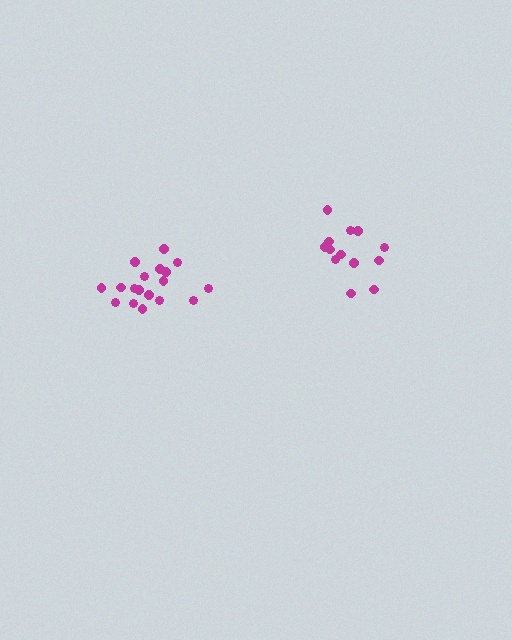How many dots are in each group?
Group 1: 13 dots, Group 2: 18 dots (31 total).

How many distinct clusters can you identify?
There are 2 distinct clusters.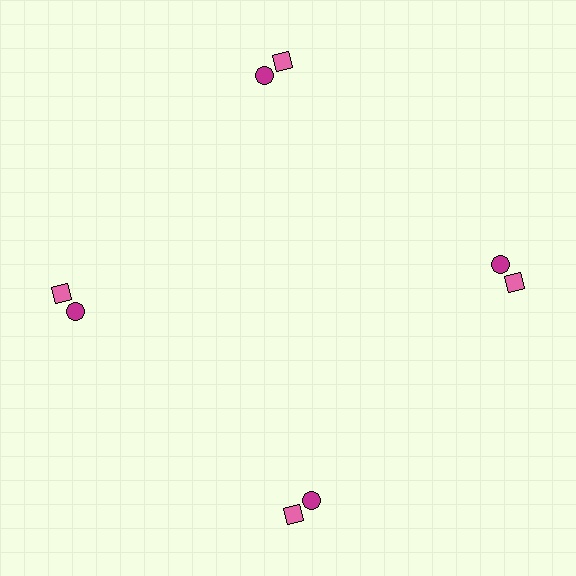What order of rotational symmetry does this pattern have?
This pattern has 4-fold rotational symmetry.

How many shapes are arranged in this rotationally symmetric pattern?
There are 8 shapes, arranged in 4 groups of 2.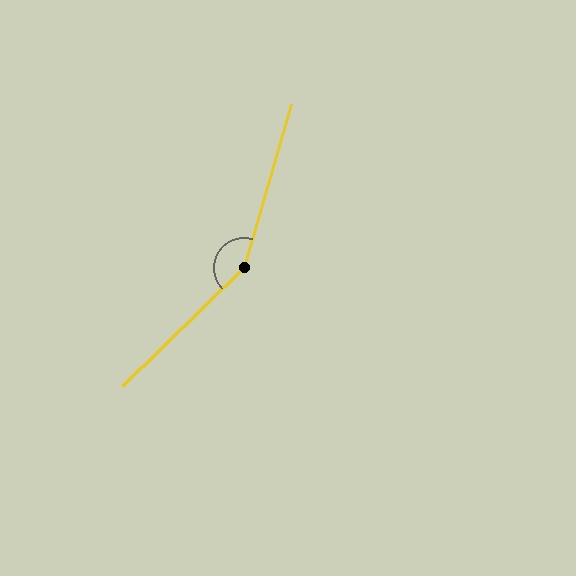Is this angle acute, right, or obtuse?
It is obtuse.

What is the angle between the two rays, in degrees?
Approximately 151 degrees.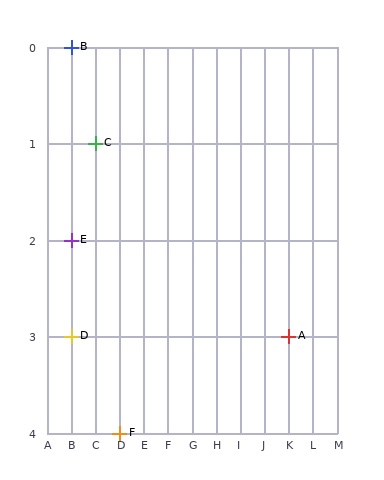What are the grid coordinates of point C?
Point C is at grid coordinates (C, 1).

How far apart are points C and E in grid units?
Points C and E are 1 column and 1 row apart (about 1.4 grid units diagonally).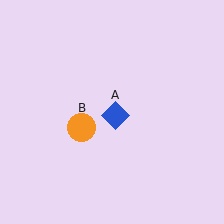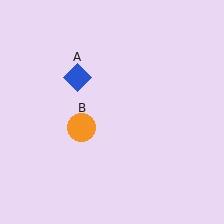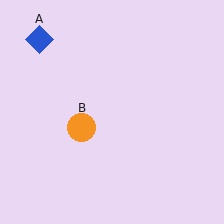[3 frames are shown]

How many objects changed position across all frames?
1 object changed position: blue diamond (object A).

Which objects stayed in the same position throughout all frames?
Orange circle (object B) remained stationary.